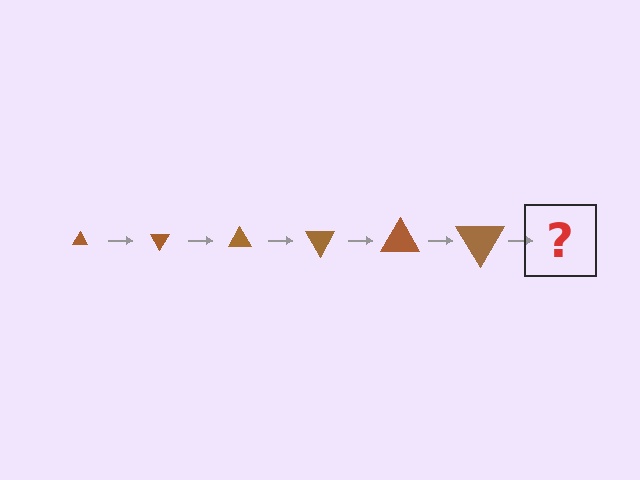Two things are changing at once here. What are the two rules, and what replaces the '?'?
The two rules are that the triangle grows larger each step and it rotates 60 degrees each step. The '?' should be a triangle, larger than the previous one and rotated 360 degrees from the start.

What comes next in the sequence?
The next element should be a triangle, larger than the previous one and rotated 360 degrees from the start.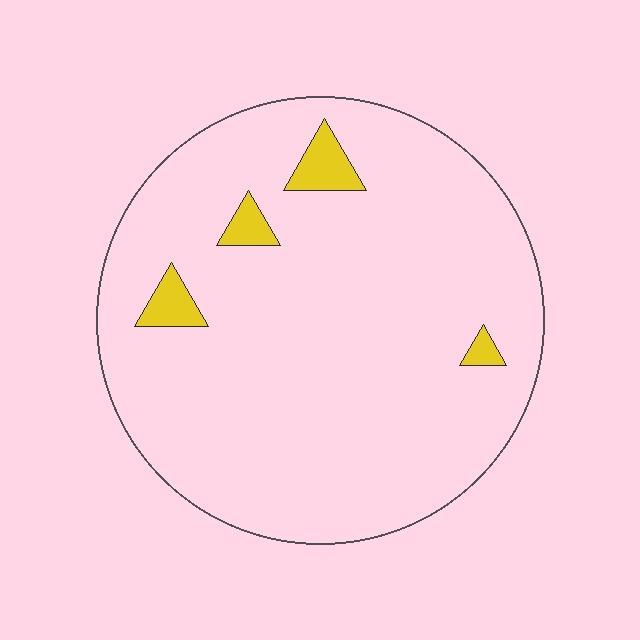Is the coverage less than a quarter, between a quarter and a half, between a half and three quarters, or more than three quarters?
Less than a quarter.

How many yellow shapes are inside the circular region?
4.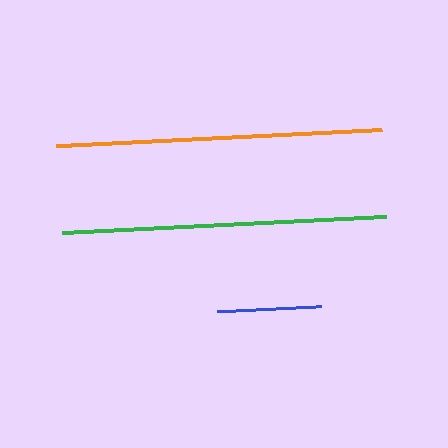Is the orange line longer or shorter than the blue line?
The orange line is longer than the blue line.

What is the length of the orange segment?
The orange segment is approximately 326 pixels long.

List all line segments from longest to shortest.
From longest to shortest: orange, green, blue.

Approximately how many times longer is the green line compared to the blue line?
The green line is approximately 3.1 times the length of the blue line.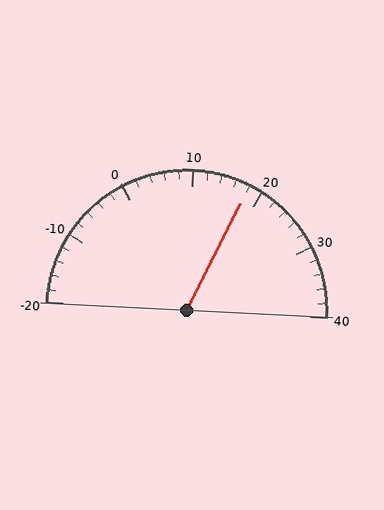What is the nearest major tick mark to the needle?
The nearest major tick mark is 20.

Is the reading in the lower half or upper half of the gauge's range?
The reading is in the upper half of the range (-20 to 40).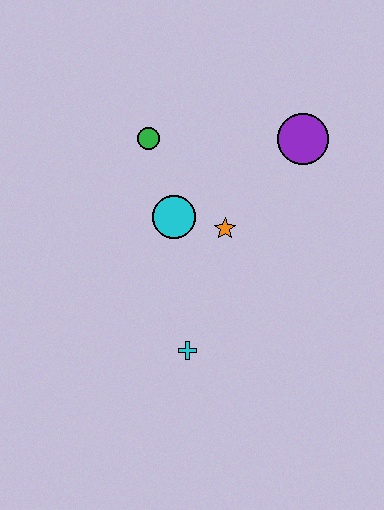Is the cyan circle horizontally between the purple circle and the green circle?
Yes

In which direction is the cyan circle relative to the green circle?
The cyan circle is below the green circle.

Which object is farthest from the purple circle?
The cyan cross is farthest from the purple circle.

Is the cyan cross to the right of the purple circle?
No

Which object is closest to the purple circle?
The orange star is closest to the purple circle.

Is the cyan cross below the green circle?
Yes